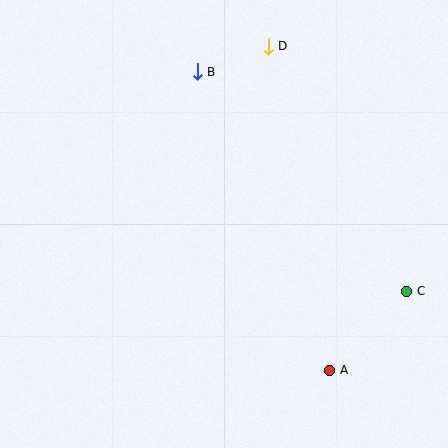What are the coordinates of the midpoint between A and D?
The midpoint between A and D is at (299, 208).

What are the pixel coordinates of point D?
Point D is at (268, 46).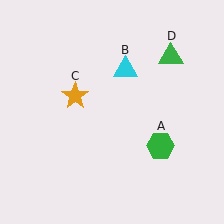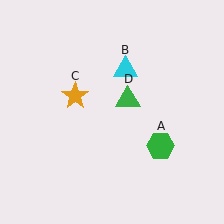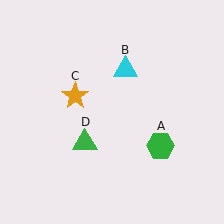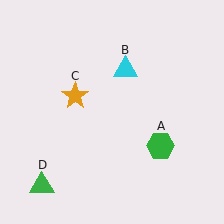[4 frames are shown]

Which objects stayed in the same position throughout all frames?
Green hexagon (object A) and cyan triangle (object B) and orange star (object C) remained stationary.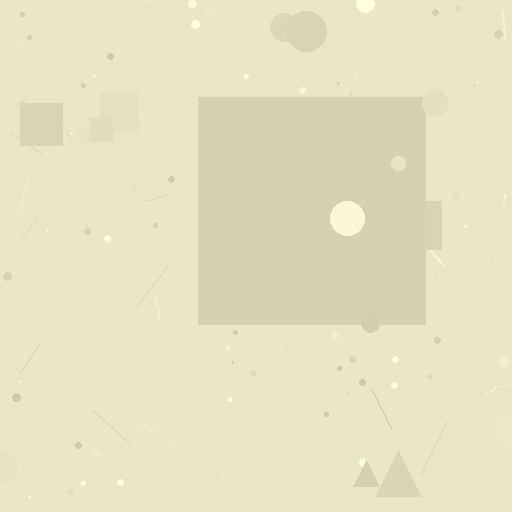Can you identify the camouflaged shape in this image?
The camouflaged shape is a square.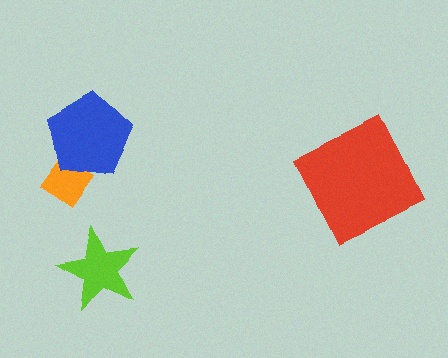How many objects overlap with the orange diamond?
1 object overlaps with the orange diamond.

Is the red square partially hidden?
No, no other shape covers it.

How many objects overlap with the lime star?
0 objects overlap with the lime star.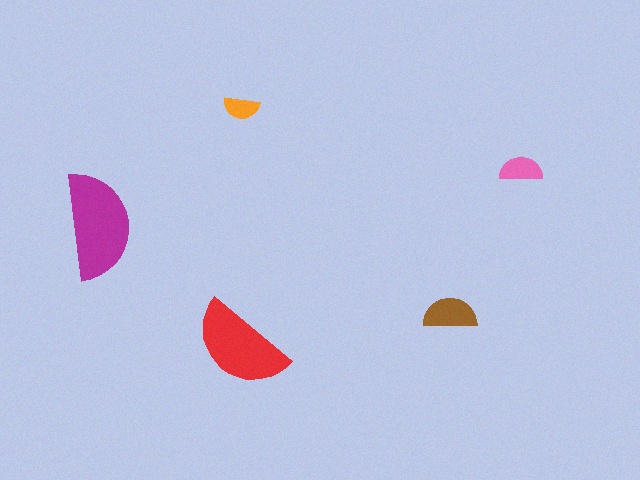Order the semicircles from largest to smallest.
the magenta one, the red one, the brown one, the pink one, the orange one.